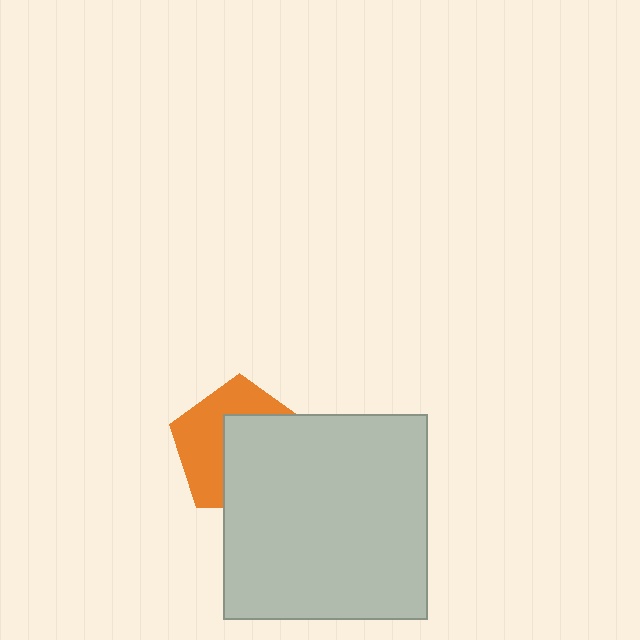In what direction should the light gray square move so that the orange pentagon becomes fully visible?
The light gray square should move toward the lower-right. That is the shortest direction to clear the overlap and leave the orange pentagon fully visible.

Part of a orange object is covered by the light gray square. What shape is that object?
It is a pentagon.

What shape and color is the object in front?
The object in front is a light gray square.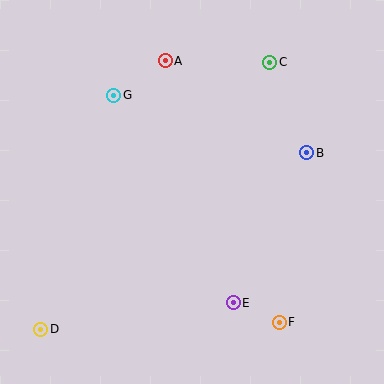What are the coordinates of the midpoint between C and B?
The midpoint between C and B is at (288, 108).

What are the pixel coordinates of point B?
Point B is at (307, 153).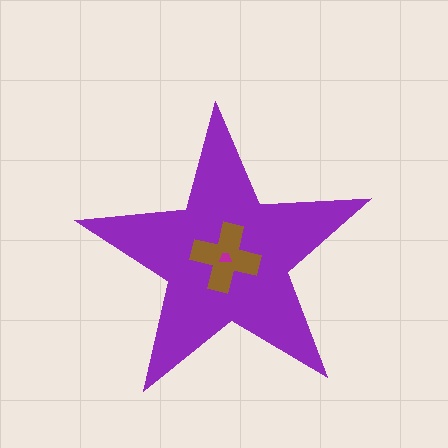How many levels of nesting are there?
3.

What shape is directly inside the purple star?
The brown cross.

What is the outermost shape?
The purple star.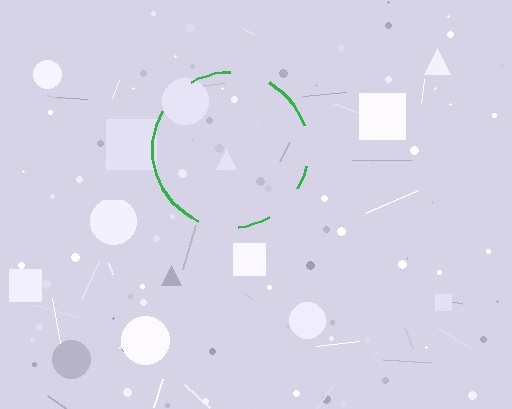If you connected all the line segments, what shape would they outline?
They would outline a circle.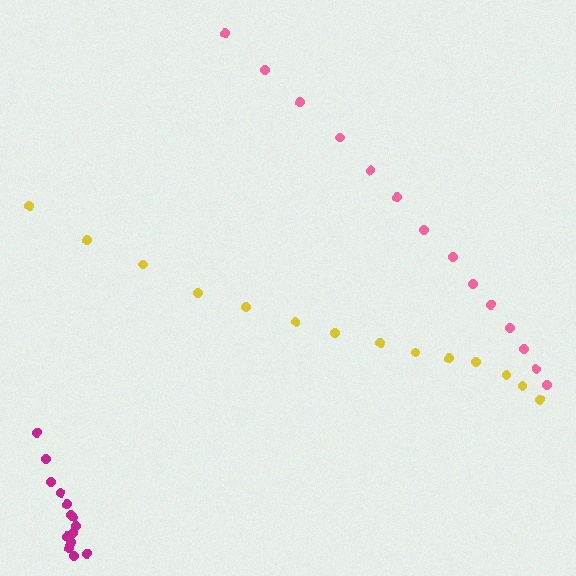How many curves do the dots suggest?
There are 3 distinct paths.